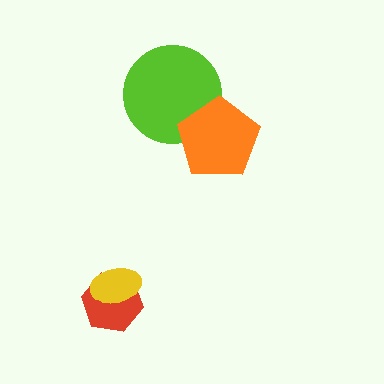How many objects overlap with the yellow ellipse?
1 object overlaps with the yellow ellipse.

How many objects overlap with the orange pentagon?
1 object overlaps with the orange pentagon.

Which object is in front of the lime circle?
The orange pentagon is in front of the lime circle.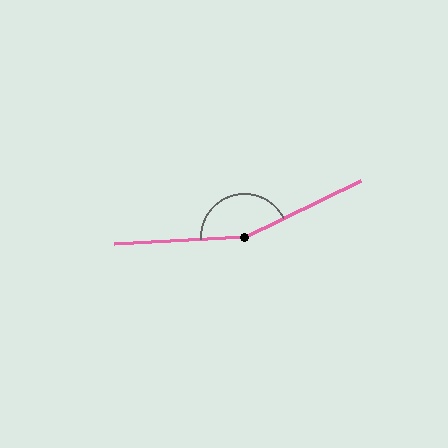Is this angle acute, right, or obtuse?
It is obtuse.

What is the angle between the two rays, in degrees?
Approximately 158 degrees.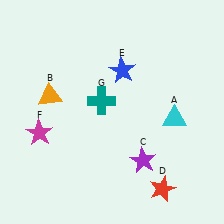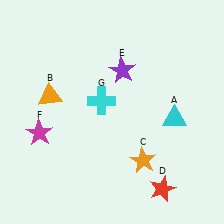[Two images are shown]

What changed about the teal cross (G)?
In Image 1, G is teal. In Image 2, it changed to cyan.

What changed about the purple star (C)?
In Image 1, C is purple. In Image 2, it changed to orange.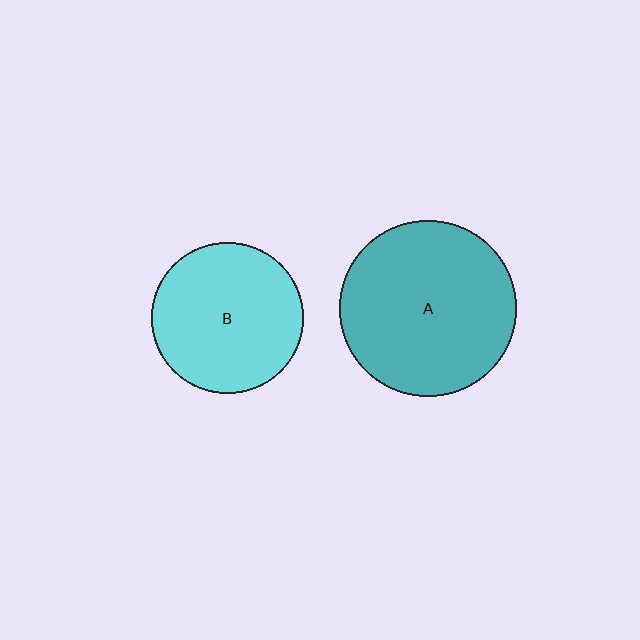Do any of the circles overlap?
No, none of the circles overlap.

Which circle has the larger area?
Circle A (teal).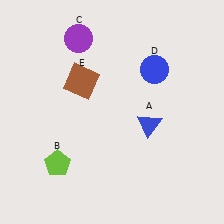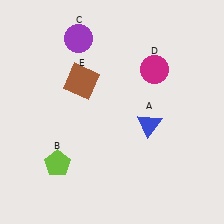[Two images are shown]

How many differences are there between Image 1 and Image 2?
There is 1 difference between the two images.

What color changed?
The circle (D) changed from blue in Image 1 to magenta in Image 2.